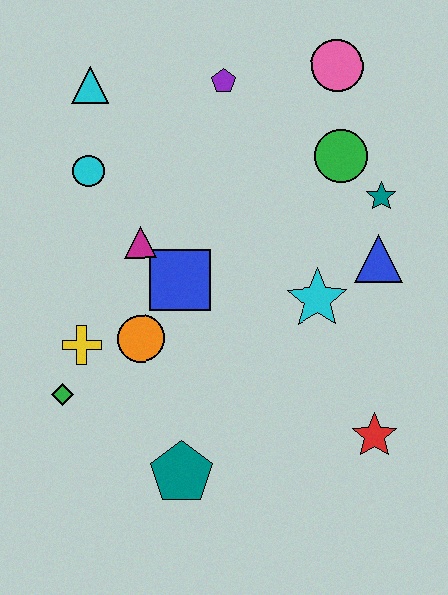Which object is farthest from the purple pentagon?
The teal pentagon is farthest from the purple pentagon.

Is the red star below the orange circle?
Yes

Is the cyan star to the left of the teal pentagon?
No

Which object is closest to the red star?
The cyan star is closest to the red star.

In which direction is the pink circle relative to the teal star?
The pink circle is above the teal star.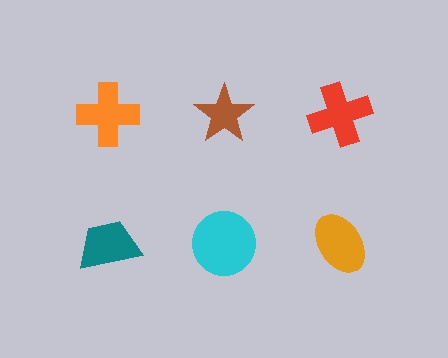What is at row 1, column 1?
An orange cross.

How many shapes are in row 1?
3 shapes.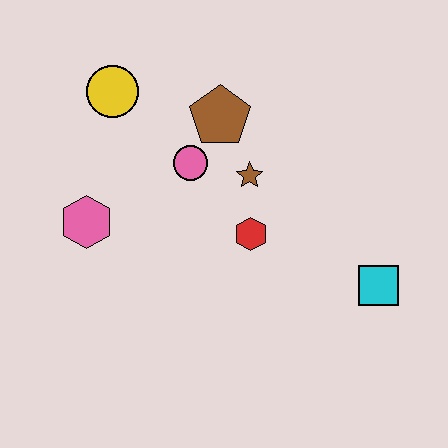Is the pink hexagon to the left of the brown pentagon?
Yes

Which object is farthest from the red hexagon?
The yellow circle is farthest from the red hexagon.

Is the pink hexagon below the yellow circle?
Yes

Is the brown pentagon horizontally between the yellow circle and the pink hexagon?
No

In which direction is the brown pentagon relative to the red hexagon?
The brown pentagon is above the red hexagon.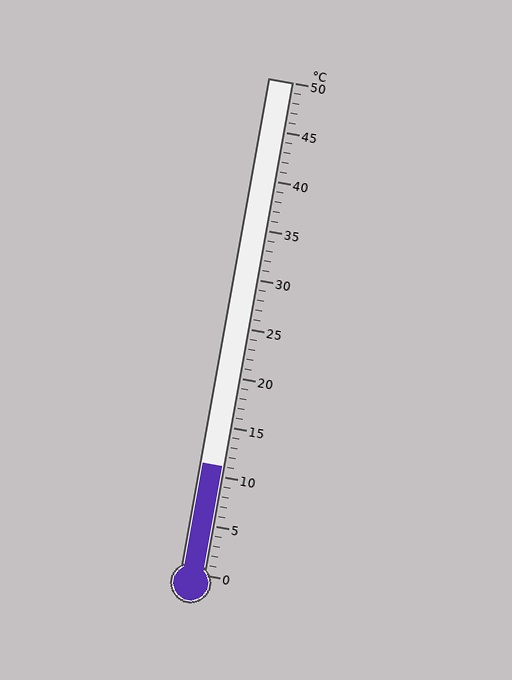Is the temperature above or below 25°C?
The temperature is below 25°C.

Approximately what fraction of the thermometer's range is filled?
The thermometer is filled to approximately 20% of its range.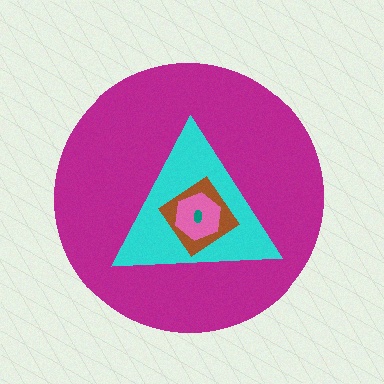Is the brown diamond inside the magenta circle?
Yes.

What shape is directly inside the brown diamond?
The pink hexagon.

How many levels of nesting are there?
5.